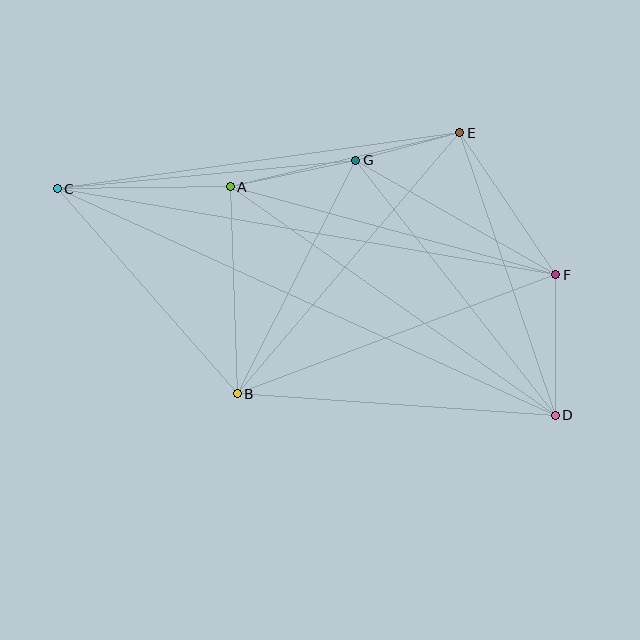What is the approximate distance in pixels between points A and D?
The distance between A and D is approximately 397 pixels.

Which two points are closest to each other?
Points E and G are closest to each other.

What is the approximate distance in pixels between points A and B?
The distance between A and B is approximately 207 pixels.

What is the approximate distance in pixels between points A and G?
The distance between A and G is approximately 128 pixels.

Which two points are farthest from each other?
Points C and D are farthest from each other.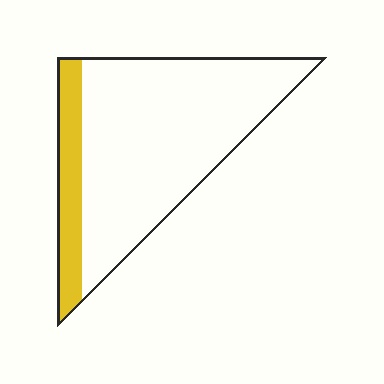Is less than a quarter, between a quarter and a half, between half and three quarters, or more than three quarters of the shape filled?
Less than a quarter.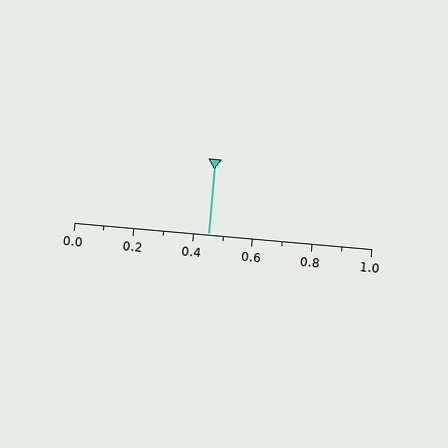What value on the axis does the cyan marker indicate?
The marker indicates approximately 0.45.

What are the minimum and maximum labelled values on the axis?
The axis runs from 0.0 to 1.0.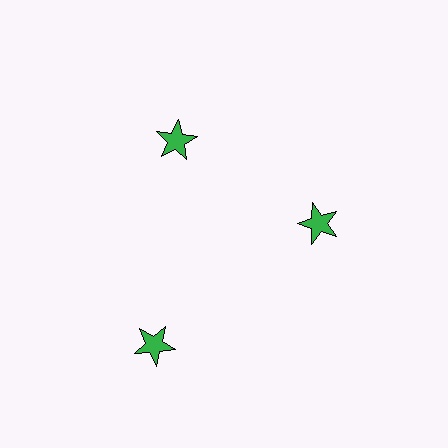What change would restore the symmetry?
The symmetry would be restored by moving it inward, back onto the ring so that all 3 stars sit at equal angles and equal distance from the center.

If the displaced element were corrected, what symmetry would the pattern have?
It would have 3-fold rotational symmetry — the pattern would map onto itself every 120 degrees.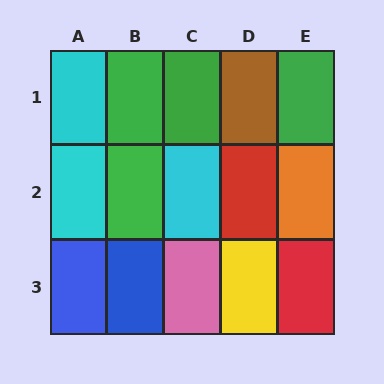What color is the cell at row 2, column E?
Orange.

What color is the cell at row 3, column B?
Blue.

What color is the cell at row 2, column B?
Green.